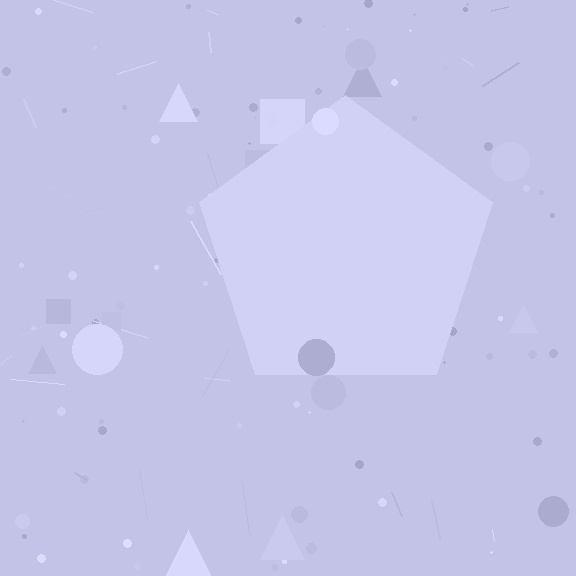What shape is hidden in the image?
A pentagon is hidden in the image.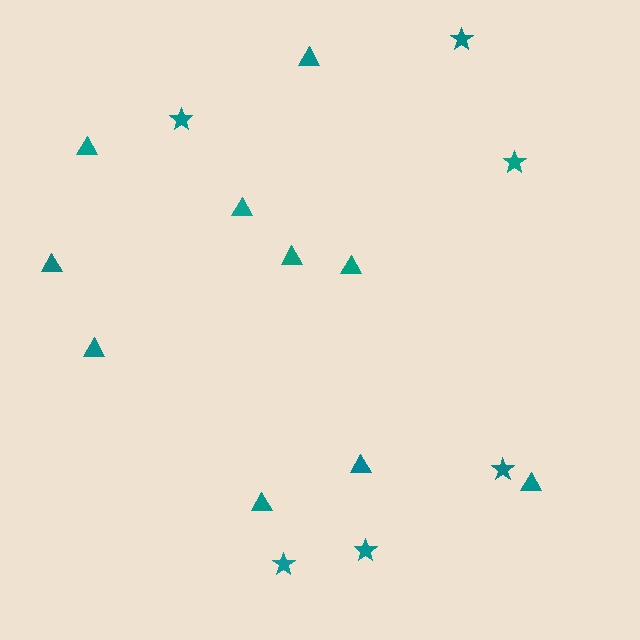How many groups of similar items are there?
There are 2 groups: one group of stars (6) and one group of triangles (10).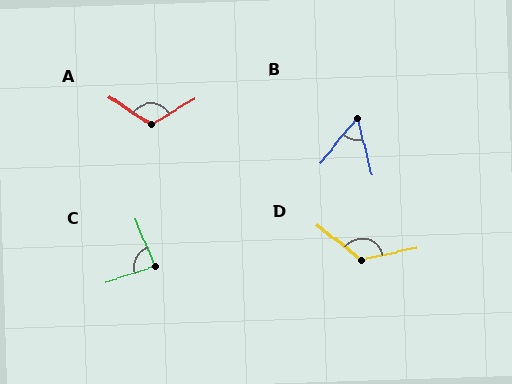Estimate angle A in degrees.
Approximately 115 degrees.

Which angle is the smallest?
B, at approximately 53 degrees.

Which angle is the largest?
D, at approximately 129 degrees.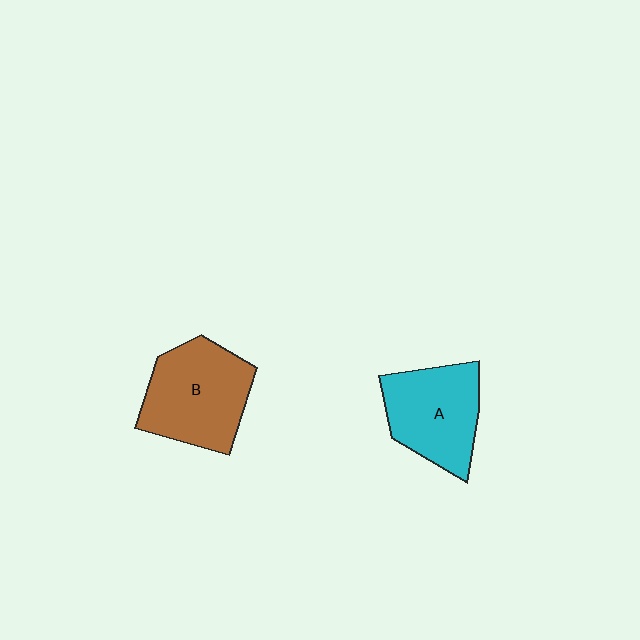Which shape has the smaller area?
Shape A (cyan).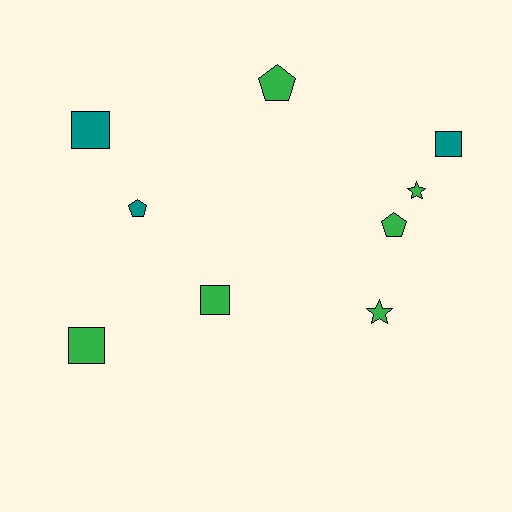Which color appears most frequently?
Green, with 6 objects.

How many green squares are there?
There are 2 green squares.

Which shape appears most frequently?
Square, with 4 objects.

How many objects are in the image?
There are 9 objects.